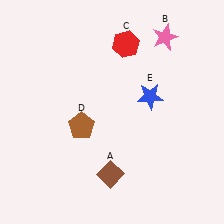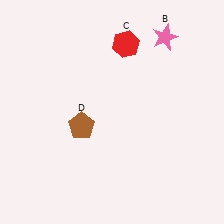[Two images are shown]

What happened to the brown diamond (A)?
The brown diamond (A) was removed in Image 2. It was in the bottom-left area of Image 1.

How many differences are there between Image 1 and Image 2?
There are 2 differences between the two images.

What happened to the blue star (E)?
The blue star (E) was removed in Image 2. It was in the top-right area of Image 1.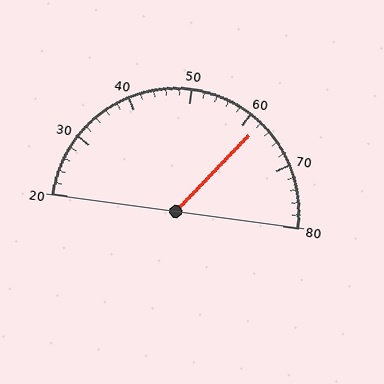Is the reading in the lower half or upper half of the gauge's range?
The reading is in the upper half of the range (20 to 80).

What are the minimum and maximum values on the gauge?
The gauge ranges from 20 to 80.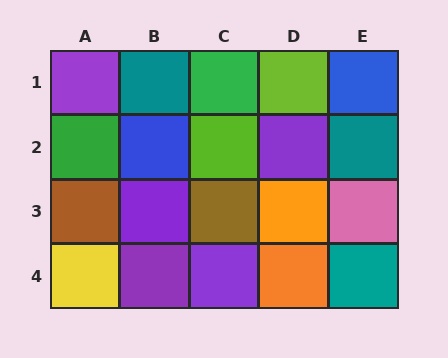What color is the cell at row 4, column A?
Yellow.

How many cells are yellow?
1 cell is yellow.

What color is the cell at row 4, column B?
Purple.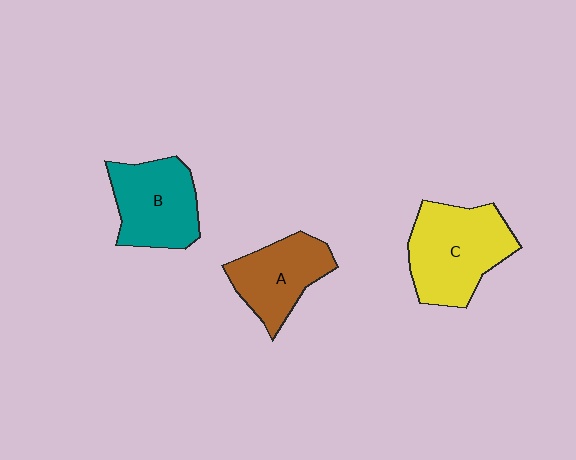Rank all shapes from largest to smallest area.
From largest to smallest: C (yellow), B (teal), A (brown).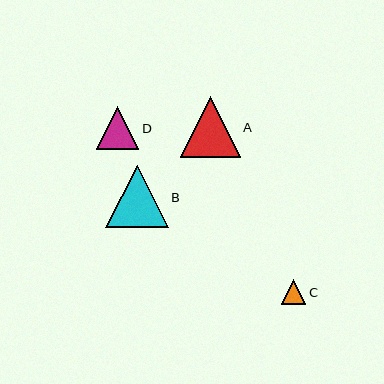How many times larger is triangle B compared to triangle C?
Triangle B is approximately 2.5 times the size of triangle C.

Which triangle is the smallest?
Triangle C is the smallest with a size of approximately 25 pixels.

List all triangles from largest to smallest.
From largest to smallest: B, A, D, C.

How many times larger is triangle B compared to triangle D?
Triangle B is approximately 1.5 times the size of triangle D.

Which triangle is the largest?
Triangle B is the largest with a size of approximately 62 pixels.